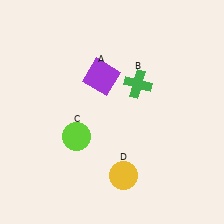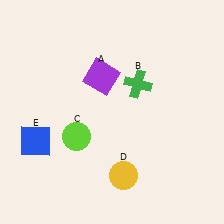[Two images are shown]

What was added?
A blue square (E) was added in Image 2.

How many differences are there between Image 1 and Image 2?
There is 1 difference between the two images.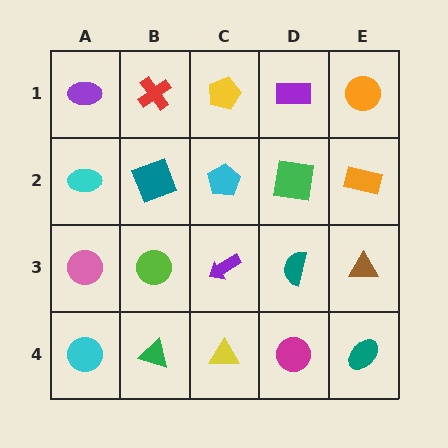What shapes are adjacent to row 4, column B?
A lime circle (row 3, column B), a cyan circle (row 4, column A), a yellow triangle (row 4, column C).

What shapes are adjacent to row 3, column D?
A green square (row 2, column D), a magenta circle (row 4, column D), a purple arrow (row 3, column C), a brown triangle (row 3, column E).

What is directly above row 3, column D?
A green square.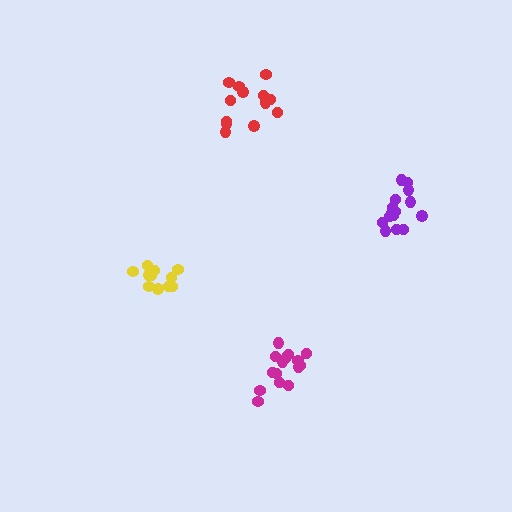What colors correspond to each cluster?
The clusters are colored: magenta, yellow, red, purple.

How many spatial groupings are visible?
There are 4 spatial groupings.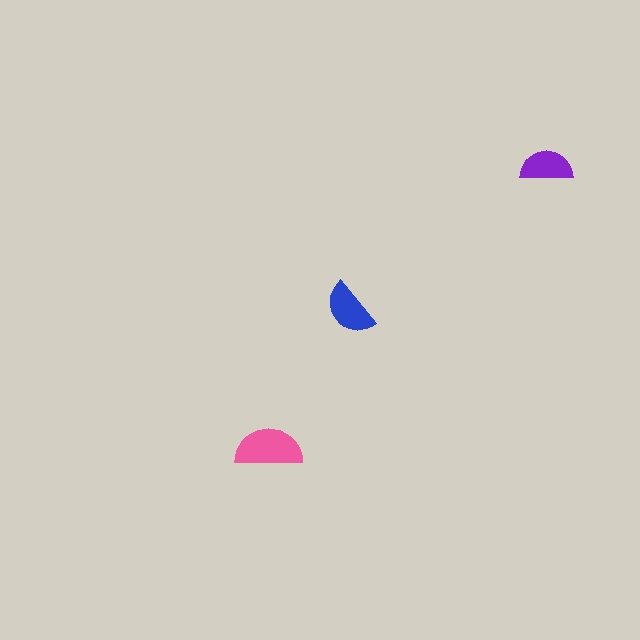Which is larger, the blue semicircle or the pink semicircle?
The pink one.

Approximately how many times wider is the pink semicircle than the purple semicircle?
About 1.5 times wider.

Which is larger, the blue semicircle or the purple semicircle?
The blue one.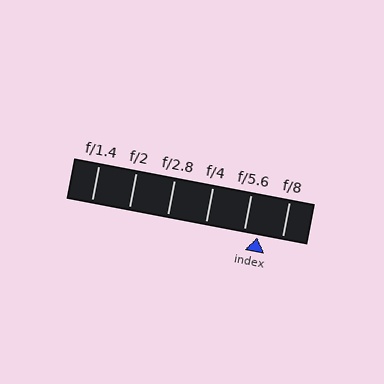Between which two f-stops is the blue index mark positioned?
The index mark is between f/5.6 and f/8.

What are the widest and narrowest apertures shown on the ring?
The widest aperture shown is f/1.4 and the narrowest is f/8.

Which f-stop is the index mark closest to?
The index mark is closest to f/5.6.